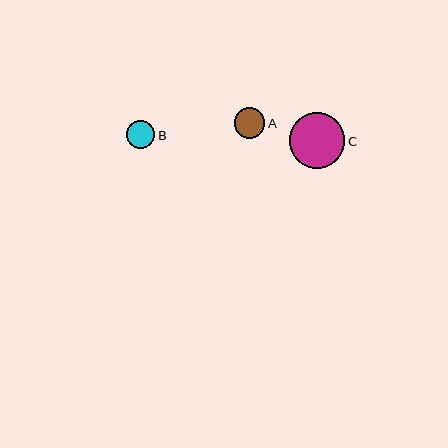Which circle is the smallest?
Circle B is the smallest with a size of approximately 28 pixels.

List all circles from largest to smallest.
From largest to smallest: C, A, B.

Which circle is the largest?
Circle C is the largest with a size of approximately 56 pixels.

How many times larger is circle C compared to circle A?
Circle C is approximately 1.8 times the size of circle A.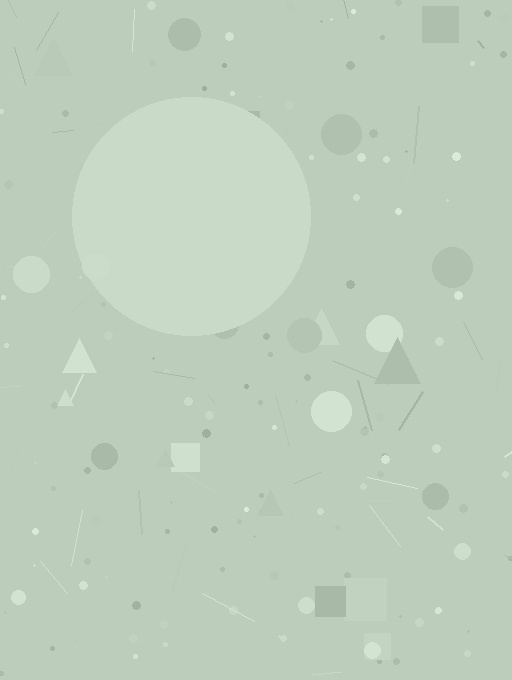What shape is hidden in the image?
A circle is hidden in the image.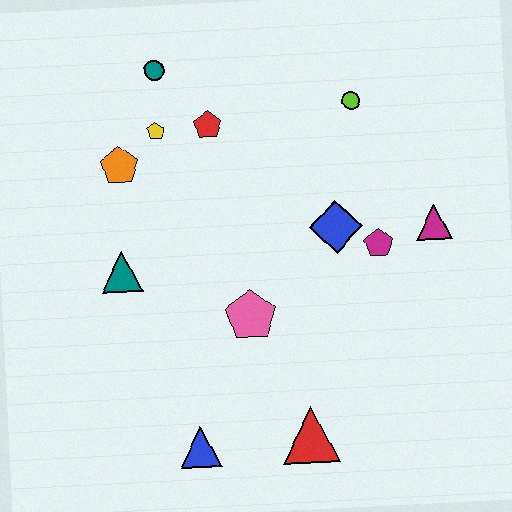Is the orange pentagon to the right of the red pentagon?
No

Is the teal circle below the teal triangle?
No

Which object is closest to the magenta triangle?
The magenta pentagon is closest to the magenta triangle.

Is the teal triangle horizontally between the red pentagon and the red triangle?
No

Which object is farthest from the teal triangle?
The magenta triangle is farthest from the teal triangle.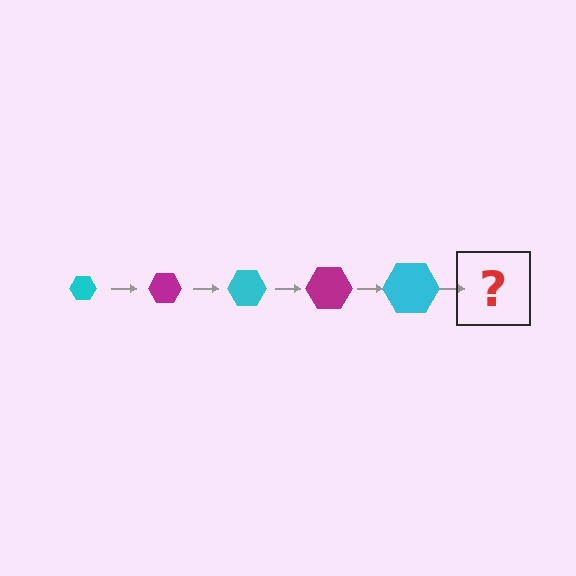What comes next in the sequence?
The next element should be a magenta hexagon, larger than the previous one.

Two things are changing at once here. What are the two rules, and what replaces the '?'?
The two rules are that the hexagon grows larger each step and the color cycles through cyan and magenta. The '?' should be a magenta hexagon, larger than the previous one.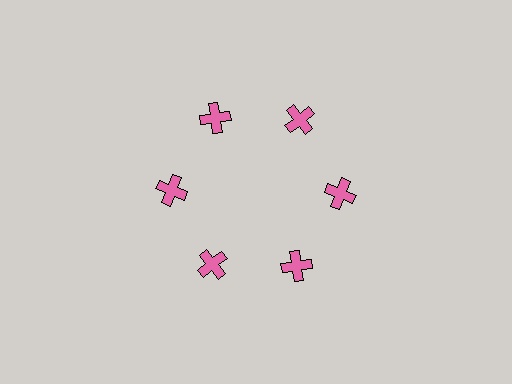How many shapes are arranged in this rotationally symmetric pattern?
There are 6 shapes, arranged in 6 groups of 1.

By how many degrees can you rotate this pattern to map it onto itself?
The pattern maps onto itself every 60 degrees of rotation.